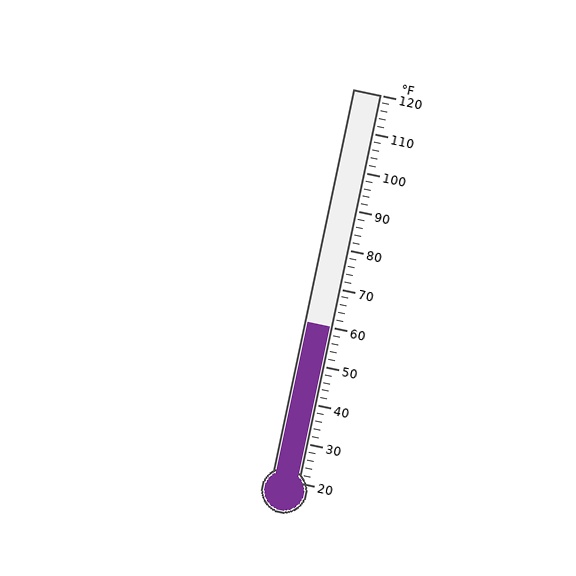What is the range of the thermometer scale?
The thermometer scale ranges from 20°F to 120°F.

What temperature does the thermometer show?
The thermometer shows approximately 60°F.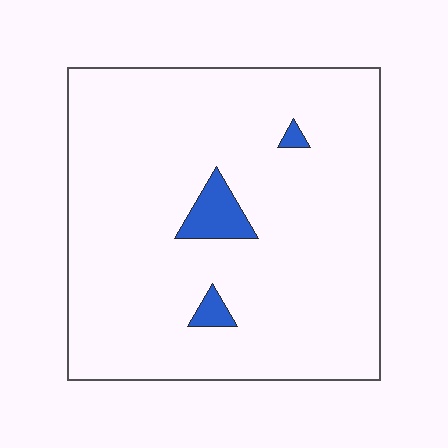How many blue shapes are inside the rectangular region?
3.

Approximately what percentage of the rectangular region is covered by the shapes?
Approximately 5%.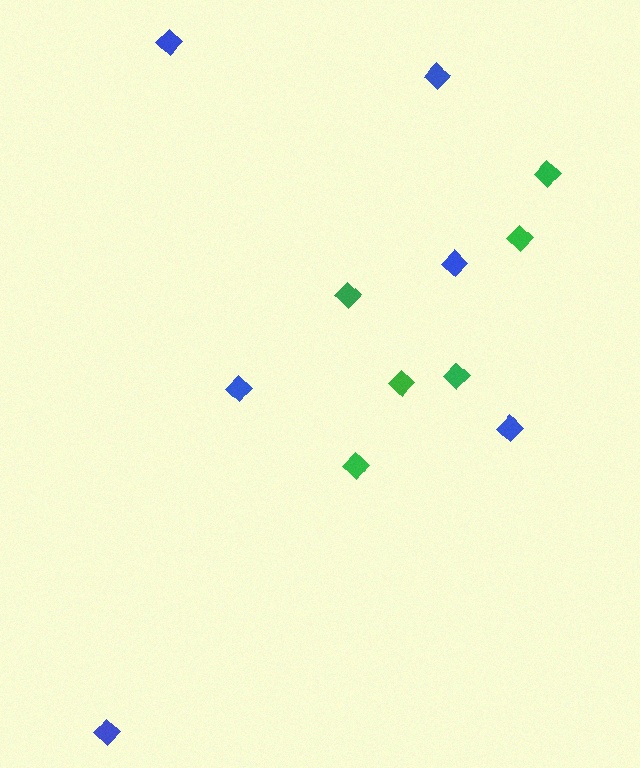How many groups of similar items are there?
There are 2 groups: one group of blue diamonds (6) and one group of green diamonds (6).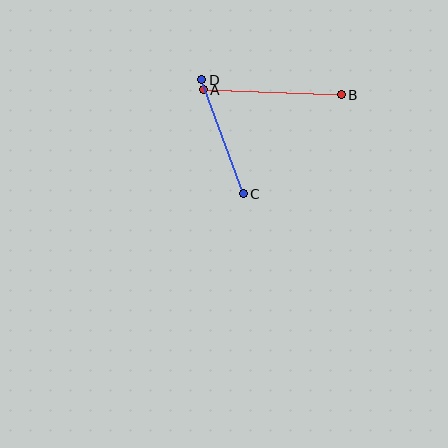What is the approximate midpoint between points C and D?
The midpoint is at approximately (223, 137) pixels.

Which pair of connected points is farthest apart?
Points A and B are farthest apart.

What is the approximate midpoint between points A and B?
The midpoint is at approximately (272, 92) pixels.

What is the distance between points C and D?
The distance is approximately 121 pixels.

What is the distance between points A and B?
The distance is approximately 138 pixels.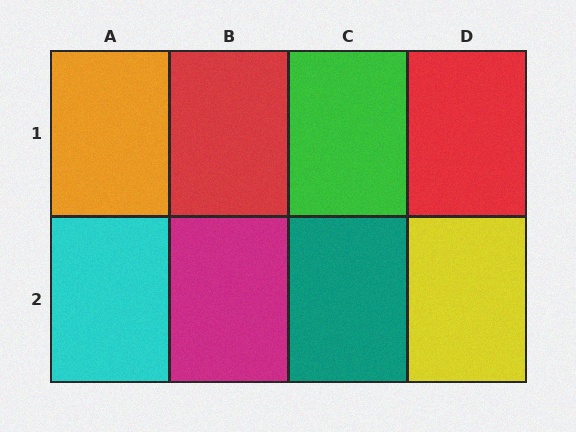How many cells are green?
1 cell is green.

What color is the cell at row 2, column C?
Teal.